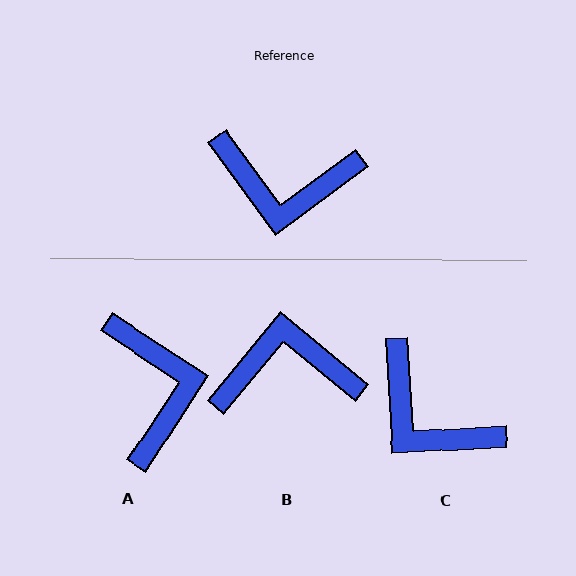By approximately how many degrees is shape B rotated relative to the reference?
Approximately 166 degrees clockwise.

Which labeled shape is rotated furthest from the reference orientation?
B, about 166 degrees away.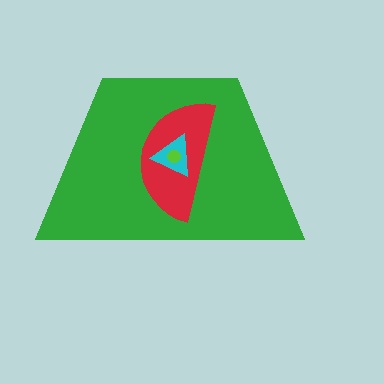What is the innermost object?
The lime circle.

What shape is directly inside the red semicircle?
The cyan triangle.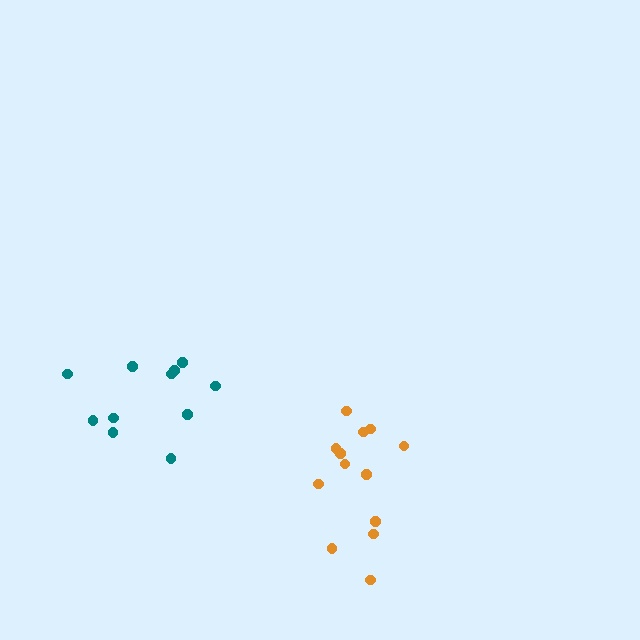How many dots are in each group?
Group 1: 11 dots, Group 2: 13 dots (24 total).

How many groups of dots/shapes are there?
There are 2 groups.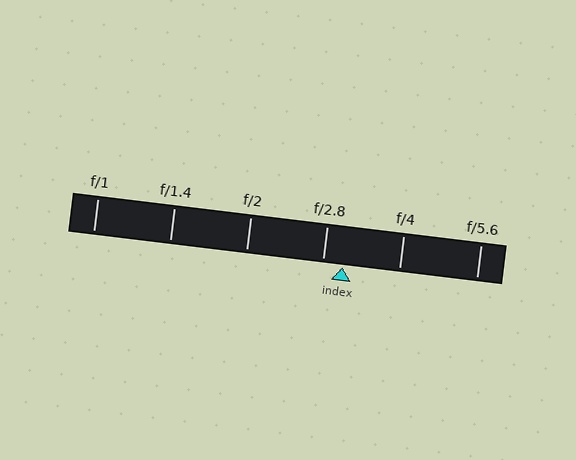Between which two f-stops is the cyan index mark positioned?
The index mark is between f/2.8 and f/4.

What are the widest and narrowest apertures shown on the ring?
The widest aperture shown is f/1 and the narrowest is f/5.6.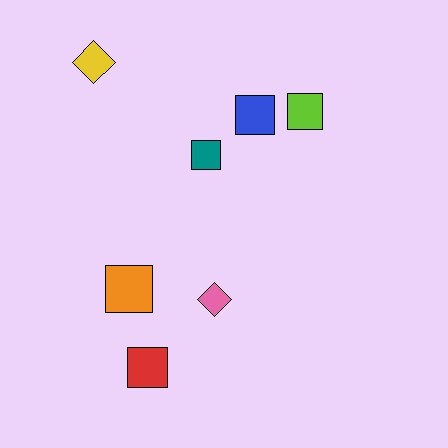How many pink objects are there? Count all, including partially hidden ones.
There is 1 pink object.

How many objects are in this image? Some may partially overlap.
There are 7 objects.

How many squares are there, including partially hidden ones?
There are 5 squares.